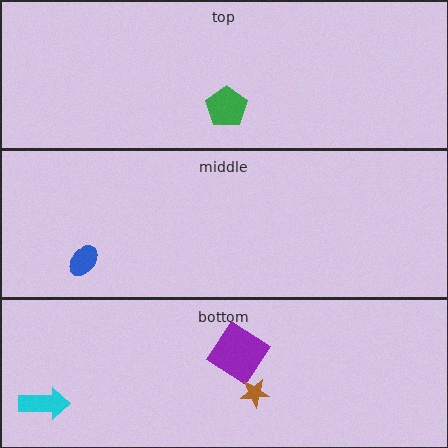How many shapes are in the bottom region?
3.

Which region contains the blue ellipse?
The middle region.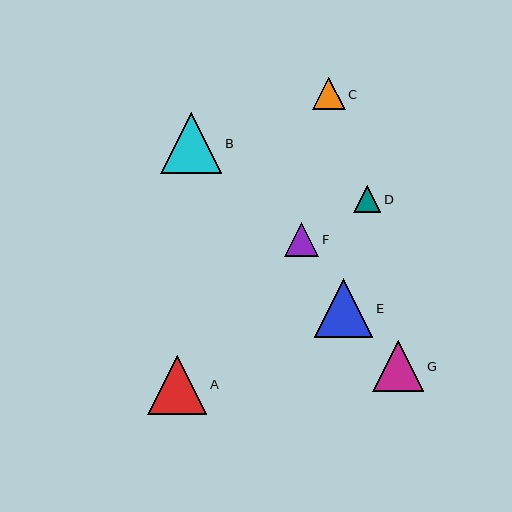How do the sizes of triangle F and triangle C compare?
Triangle F and triangle C are approximately the same size.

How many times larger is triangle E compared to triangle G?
Triangle E is approximately 1.1 times the size of triangle G.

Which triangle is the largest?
Triangle B is the largest with a size of approximately 61 pixels.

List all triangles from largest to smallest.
From largest to smallest: B, A, E, G, F, C, D.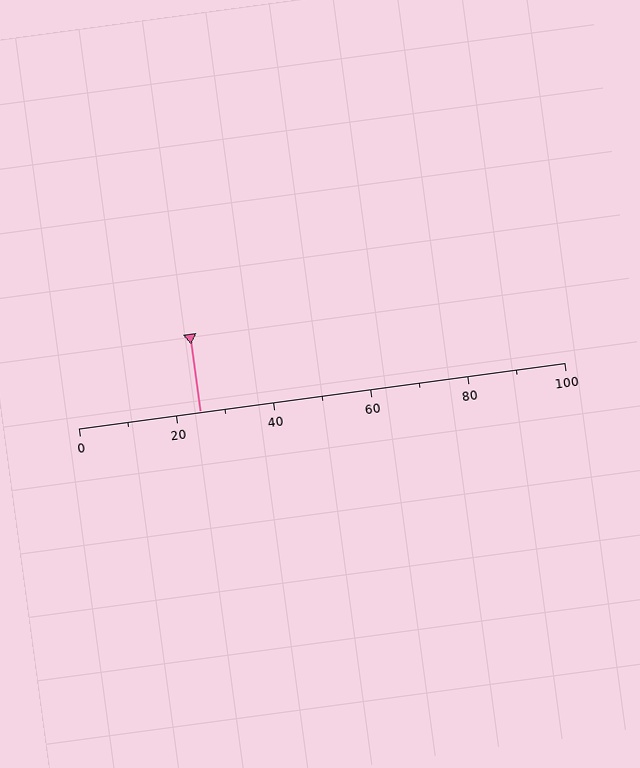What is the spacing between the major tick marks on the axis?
The major ticks are spaced 20 apart.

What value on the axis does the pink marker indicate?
The marker indicates approximately 25.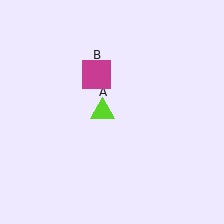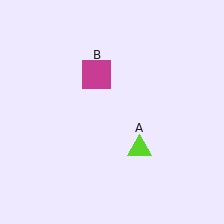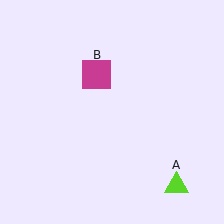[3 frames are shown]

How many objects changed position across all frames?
1 object changed position: lime triangle (object A).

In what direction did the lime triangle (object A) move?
The lime triangle (object A) moved down and to the right.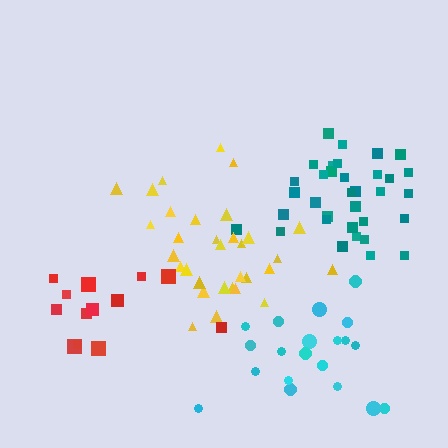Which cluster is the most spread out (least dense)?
Red.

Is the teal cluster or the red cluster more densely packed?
Teal.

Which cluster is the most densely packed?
Teal.